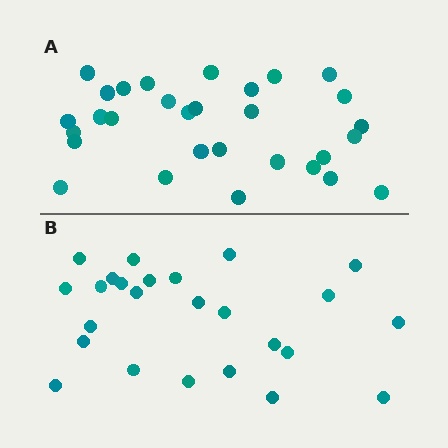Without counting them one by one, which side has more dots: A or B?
Region A (the top region) has more dots.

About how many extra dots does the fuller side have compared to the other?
Region A has about 5 more dots than region B.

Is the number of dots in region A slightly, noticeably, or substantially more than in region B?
Region A has only slightly more — the two regions are fairly close. The ratio is roughly 1.2 to 1.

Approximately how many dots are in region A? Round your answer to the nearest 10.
About 30 dots.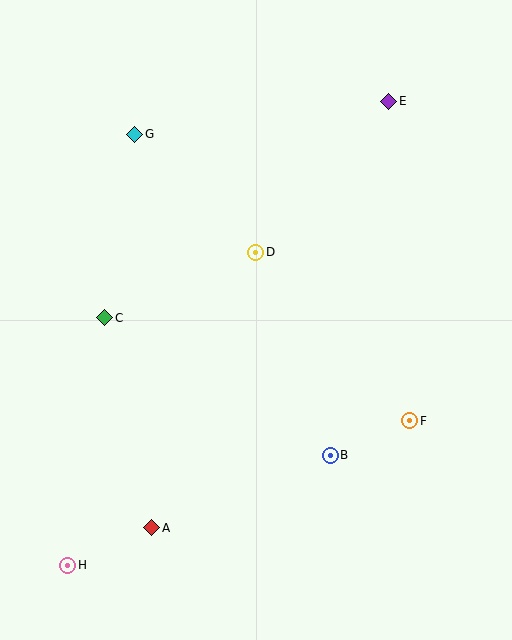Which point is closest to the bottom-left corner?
Point H is closest to the bottom-left corner.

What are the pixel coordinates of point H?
Point H is at (68, 565).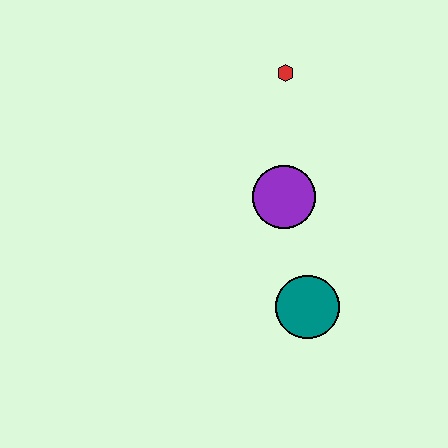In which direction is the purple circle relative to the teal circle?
The purple circle is above the teal circle.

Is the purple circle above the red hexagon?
No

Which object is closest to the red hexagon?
The purple circle is closest to the red hexagon.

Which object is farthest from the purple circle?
The red hexagon is farthest from the purple circle.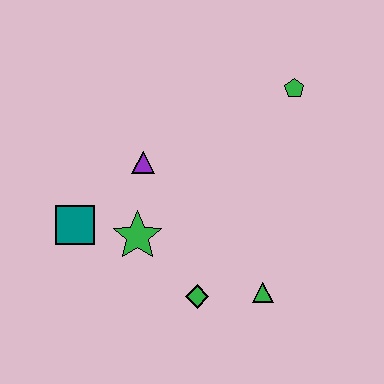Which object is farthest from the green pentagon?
The teal square is farthest from the green pentagon.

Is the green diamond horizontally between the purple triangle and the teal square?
No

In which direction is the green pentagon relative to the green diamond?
The green pentagon is above the green diamond.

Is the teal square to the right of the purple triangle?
No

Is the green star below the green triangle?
No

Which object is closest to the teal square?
The green star is closest to the teal square.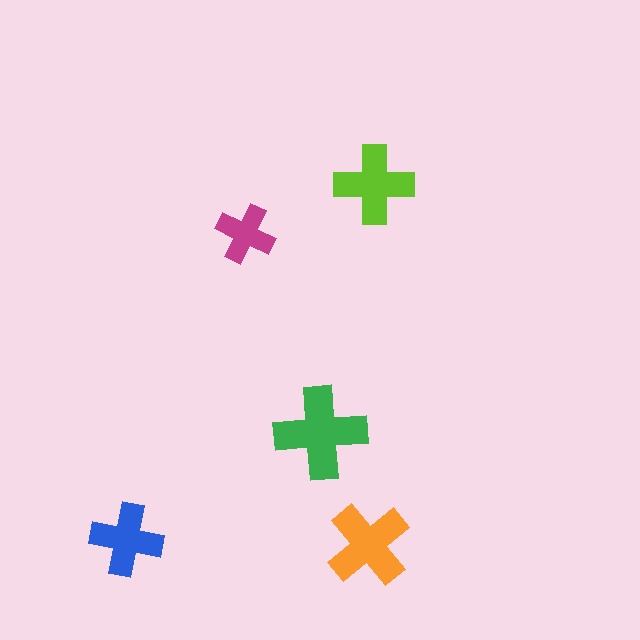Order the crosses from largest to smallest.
the green one, the orange one, the lime one, the blue one, the magenta one.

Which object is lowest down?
The orange cross is bottommost.